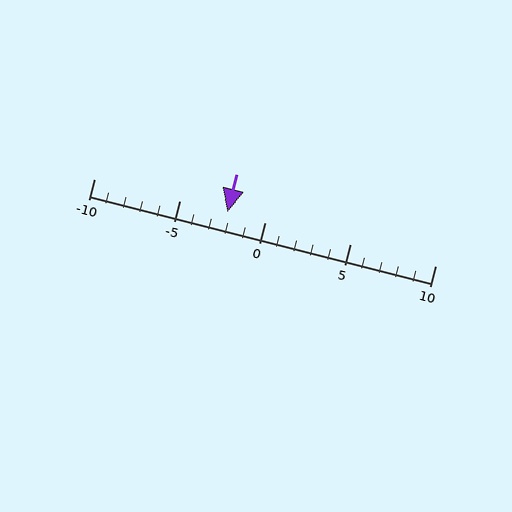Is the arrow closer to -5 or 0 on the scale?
The arrow is closer to 0.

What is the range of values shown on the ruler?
The ruler shows values from -10 to 10.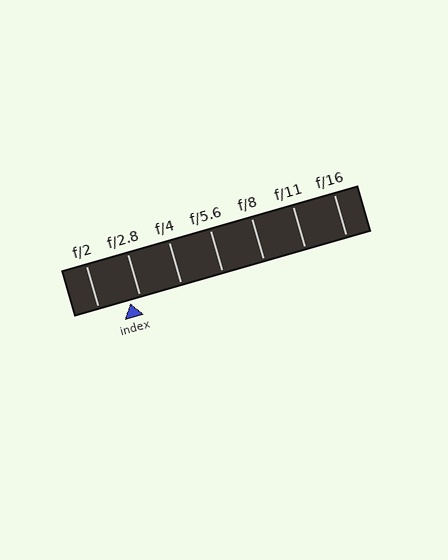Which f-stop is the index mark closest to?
The index mark is closest to f/2.8.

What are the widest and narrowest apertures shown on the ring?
The widest aperture shown is f/2 and the narrowest is f/16.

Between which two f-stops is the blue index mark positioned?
The index mark is between f/2 and f/2.8.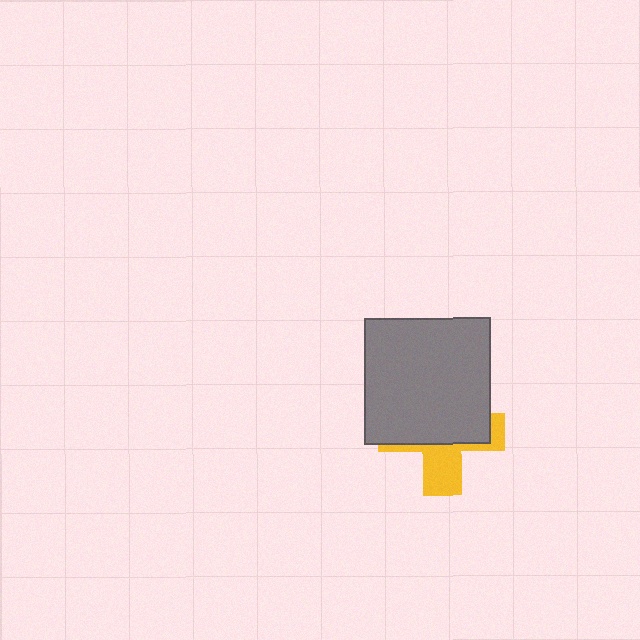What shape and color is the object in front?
The object in front is a gray square.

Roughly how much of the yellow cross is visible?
A small part of it is visible (roughly 35%).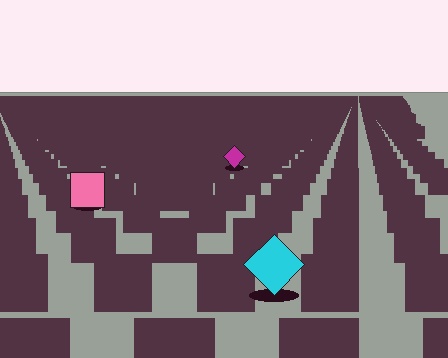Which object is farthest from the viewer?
The magenta diamond is farthest from the viewer. It appears smaller and the ground texture around it is denser.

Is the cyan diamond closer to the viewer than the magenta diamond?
Yes. The cyan diamond is closer — you can tell from the texture gradient: the ground texture is coarser near it.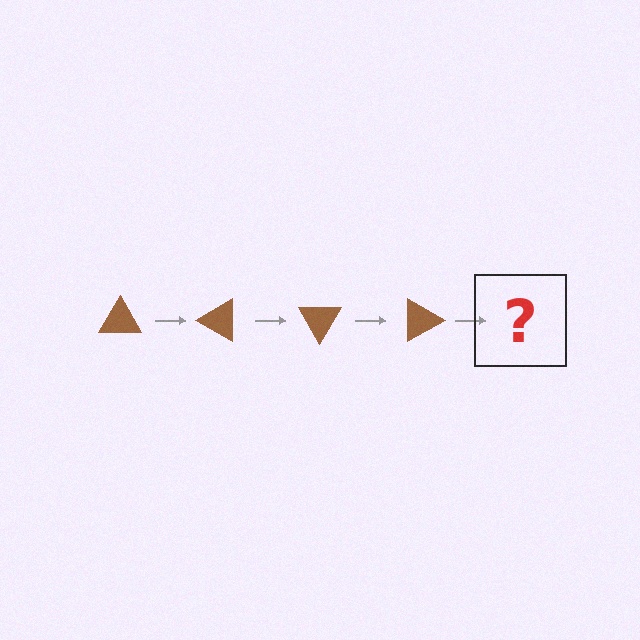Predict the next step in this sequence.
The next step is a brown triangle rotated 120 degrees.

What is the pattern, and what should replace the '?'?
The pattern is that the triangle rotates 30 degrees each step. The '?' should be a brown triangle rotated 120 degrees.